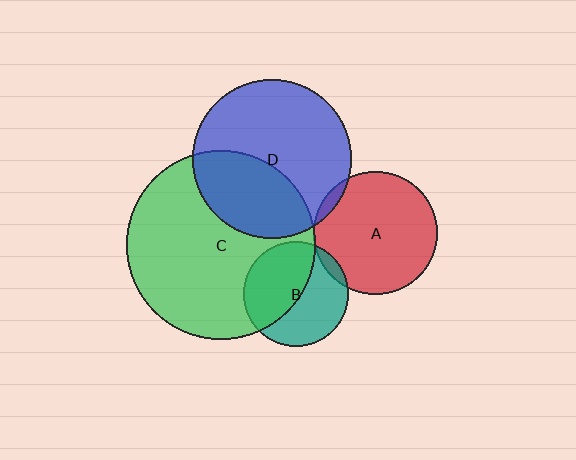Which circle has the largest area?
Circle C (green).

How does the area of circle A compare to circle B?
Approximately 1.4 times.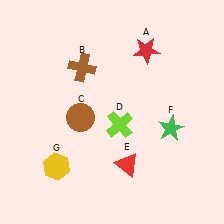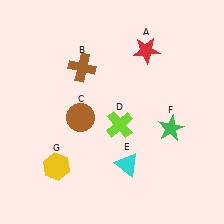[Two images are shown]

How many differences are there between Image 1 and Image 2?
There is 1 difference between the two images.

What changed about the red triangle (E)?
In Image 1, E is red. In Image 2, it changed to cyan.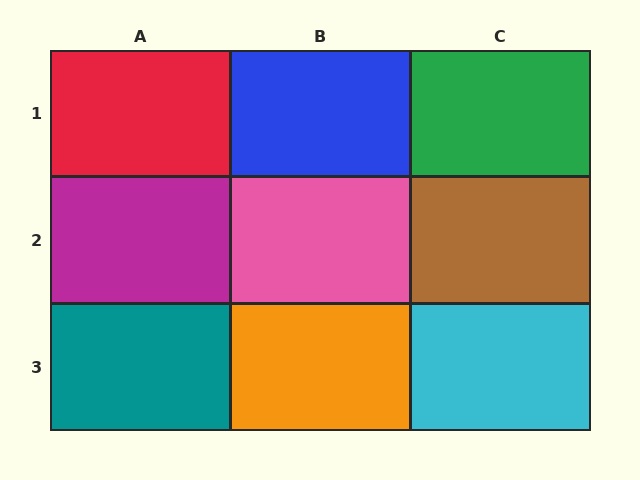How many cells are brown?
1 cell is brown.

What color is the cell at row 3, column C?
Cyan.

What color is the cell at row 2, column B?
Pink.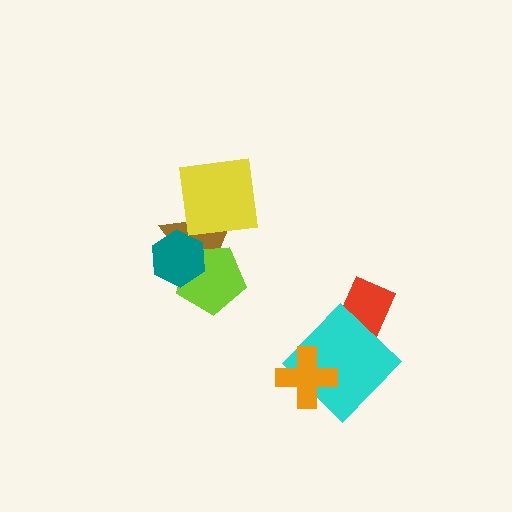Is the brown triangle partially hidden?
Yes, it is partially covered by another shape.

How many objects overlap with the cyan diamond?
2 objects overlap with the cyan diamond.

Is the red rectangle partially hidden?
Yes, it is partially covered by another shape.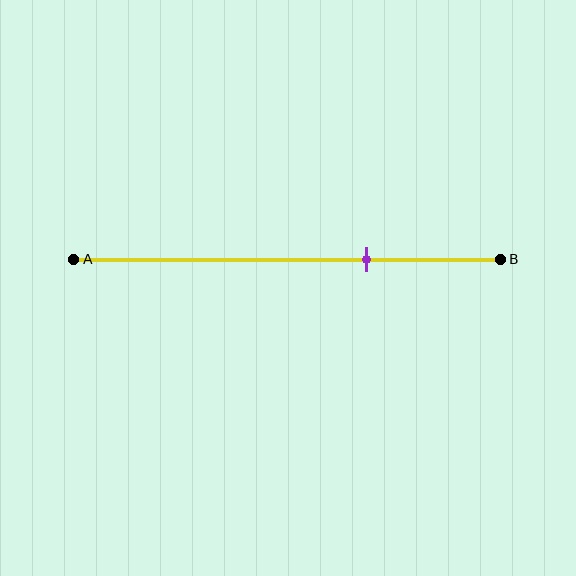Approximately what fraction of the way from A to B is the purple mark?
The purple mark is approximately 70% of the way from A to B.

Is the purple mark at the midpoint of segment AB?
No, the mark is at about 70% from A, not at the 50% midpoint.